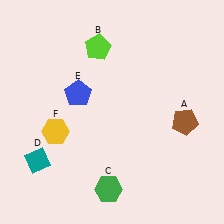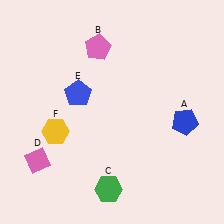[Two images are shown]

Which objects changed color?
A changed from brown to blue. B changed from lime to pink. D changed from teal to pink.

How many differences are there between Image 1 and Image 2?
There are 3 differences between the two images.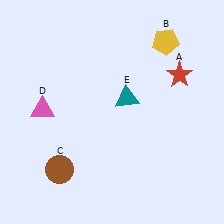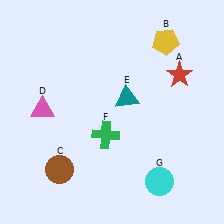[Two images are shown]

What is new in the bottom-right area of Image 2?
A cyan circle (G) was added in the bottom-right area of Image 2.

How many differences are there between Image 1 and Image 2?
There are 2 differences between the two images.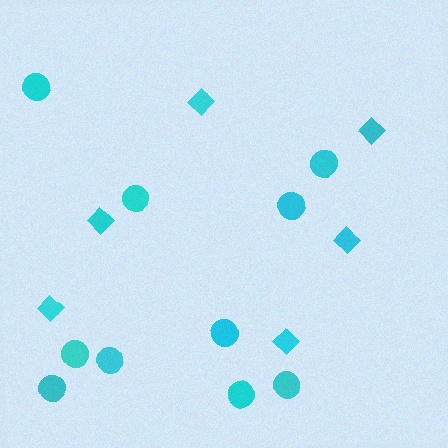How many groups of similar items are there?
There are 2 groups: one group of diamonds (6) and one group of circles (10).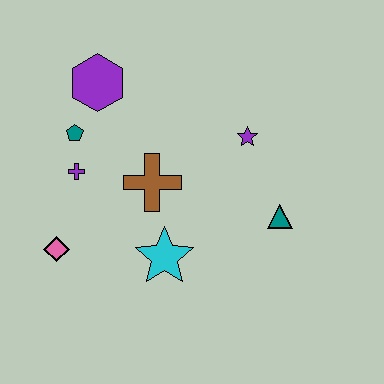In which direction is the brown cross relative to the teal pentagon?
The brown cross is to the right of the teal pentagon.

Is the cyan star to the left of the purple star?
Yes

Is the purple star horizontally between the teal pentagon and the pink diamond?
No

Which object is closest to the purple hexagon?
The teal pentagon is closest to the purple hexagon.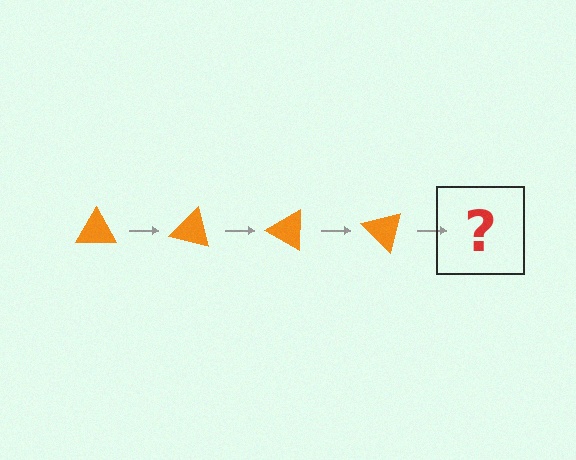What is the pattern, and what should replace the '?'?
The pattern is that the triangle rotates 15 degrees each step. The '?' should be an orange triangle rotated 60 degrees.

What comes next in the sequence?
The next element should be an orange triangle rotated 60 degrees.